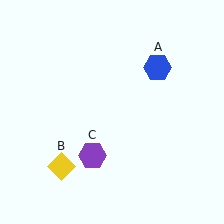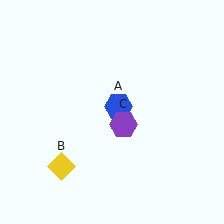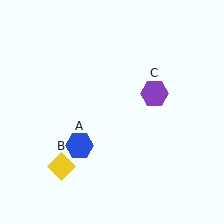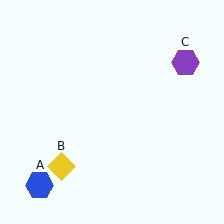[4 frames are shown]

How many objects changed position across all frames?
2 objects changed position: blue hexagon (object A), purple hexagon (object C).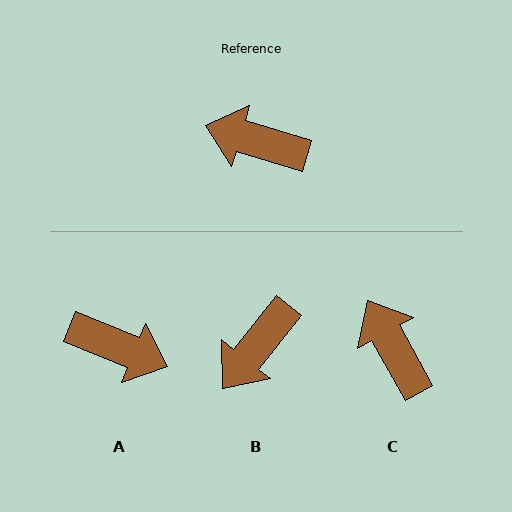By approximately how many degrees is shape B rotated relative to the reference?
Approximately 68 degrees counter-clockwise.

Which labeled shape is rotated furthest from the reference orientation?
A, about 175 degrees away.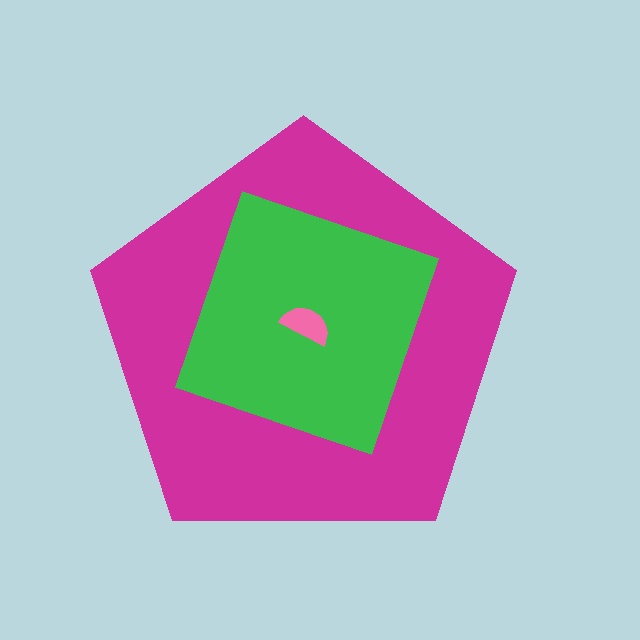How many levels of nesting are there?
3.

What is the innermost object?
The pink semicircle.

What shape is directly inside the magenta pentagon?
The green square.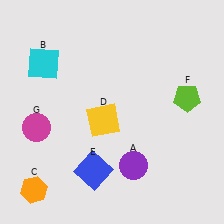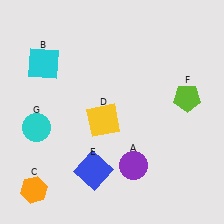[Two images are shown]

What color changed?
The circle (G) changed from magenta in Image 1 to cyan in Image 2.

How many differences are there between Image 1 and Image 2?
There is 1 difference between the two images.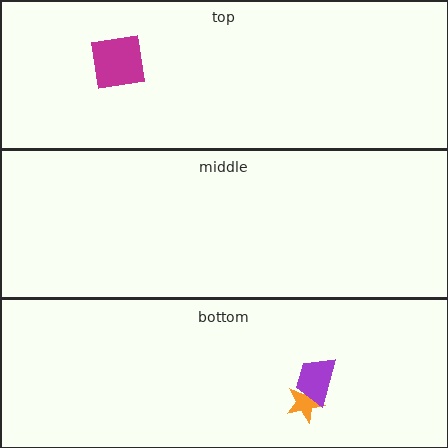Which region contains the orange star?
The bottom region.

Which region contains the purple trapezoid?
The bottom region.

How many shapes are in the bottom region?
2.